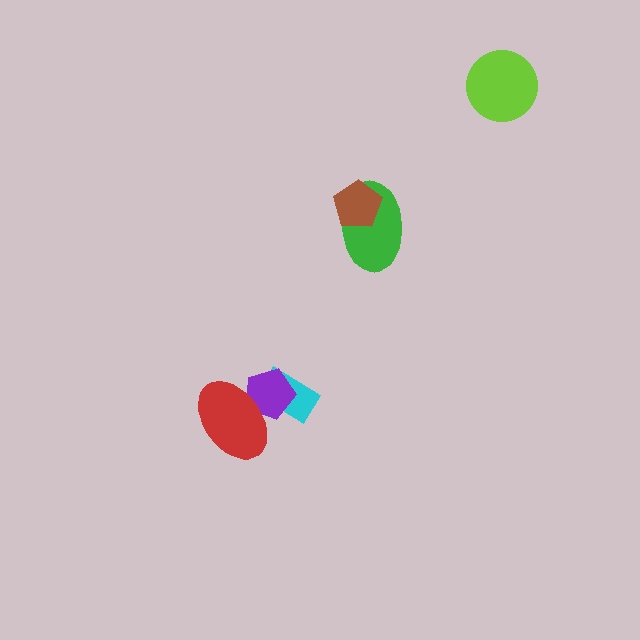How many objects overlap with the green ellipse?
1 object overlaps with the green ellipse.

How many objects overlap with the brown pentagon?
1 object overlaps with the brown pentagon.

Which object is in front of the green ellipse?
The brown pentagon is in front of the green ellipse.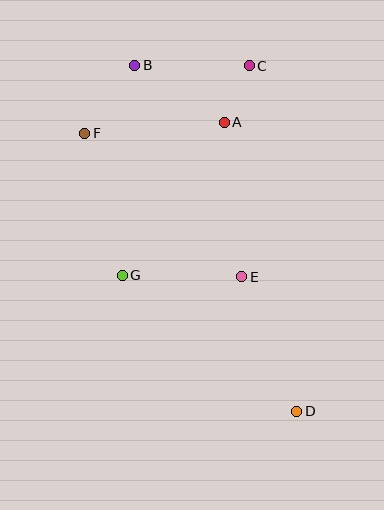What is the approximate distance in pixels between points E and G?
The distance between E and G is approximately 120 pixels.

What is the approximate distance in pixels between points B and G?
The distance between B and G is approximately 211 pixels.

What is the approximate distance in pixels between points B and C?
The distance between B and C is approximately 115 pixels.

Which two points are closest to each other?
Points A and C are closest to each other.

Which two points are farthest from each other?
Points B and D are farthest from each other.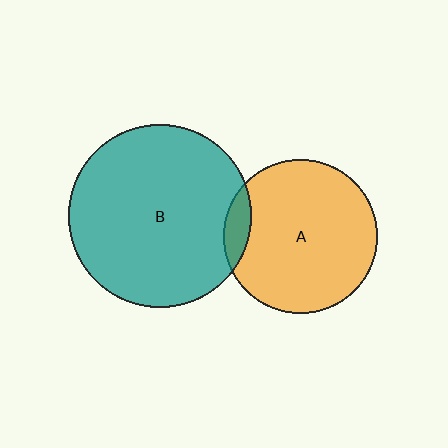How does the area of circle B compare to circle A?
Approximately 1.4 times.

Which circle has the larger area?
Circle B (teal).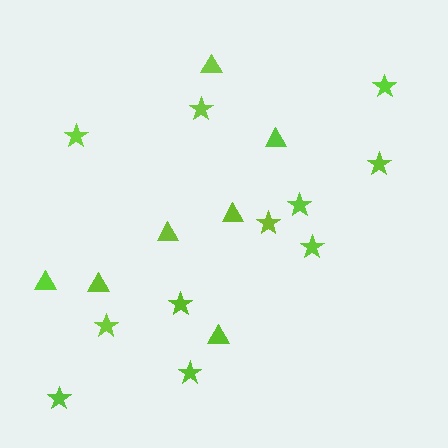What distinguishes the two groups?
There are 2 groups: one group of triangles (7) and one group of stars (11).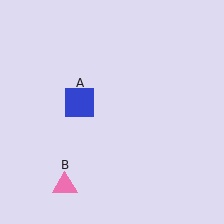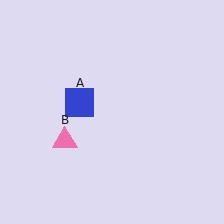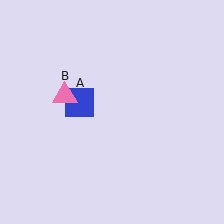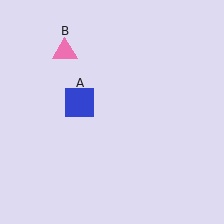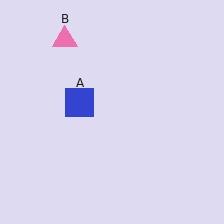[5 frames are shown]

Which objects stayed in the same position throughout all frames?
Blue square (object A) remained stationary.